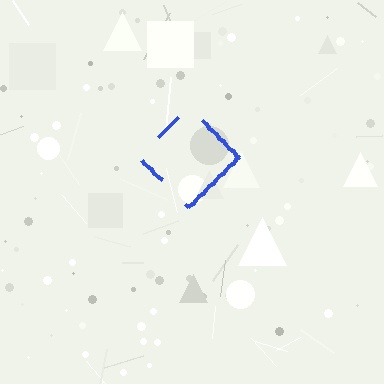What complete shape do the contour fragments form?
The contour fragments form a diamond.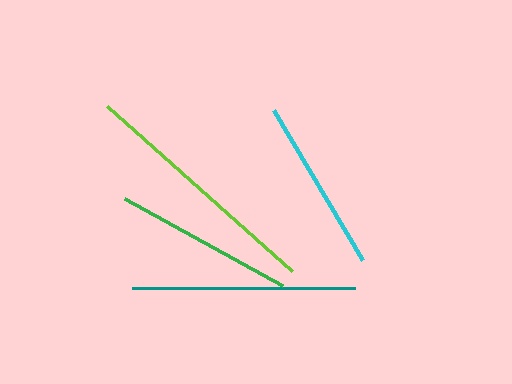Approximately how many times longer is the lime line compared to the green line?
The lime line is approximately 1.4 times the length of the green line.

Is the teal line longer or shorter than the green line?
The teal line is longer than the green line.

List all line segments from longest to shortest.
From longest to shortest: lime, teal, green, cyan.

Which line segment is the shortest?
The cyan line is the shortest at approximately 175 pixels.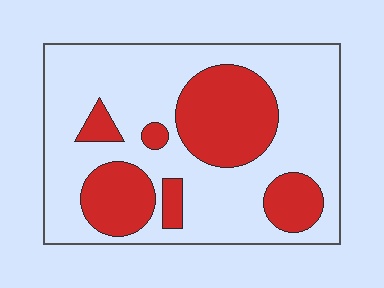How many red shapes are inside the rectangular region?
6.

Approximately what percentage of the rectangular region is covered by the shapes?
Approximately 30%.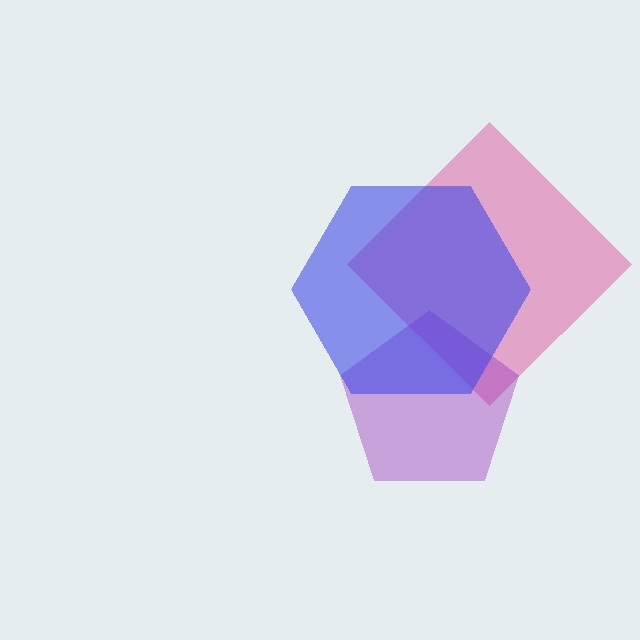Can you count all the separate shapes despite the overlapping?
Yes, there are 3 separate shapes.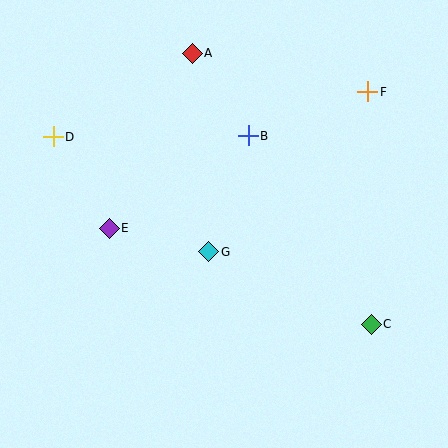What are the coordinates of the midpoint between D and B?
The midpoint between D and B is at (151, 136).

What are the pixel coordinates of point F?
Point F is at (368, 92).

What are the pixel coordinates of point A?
Point A is at (192, 53).